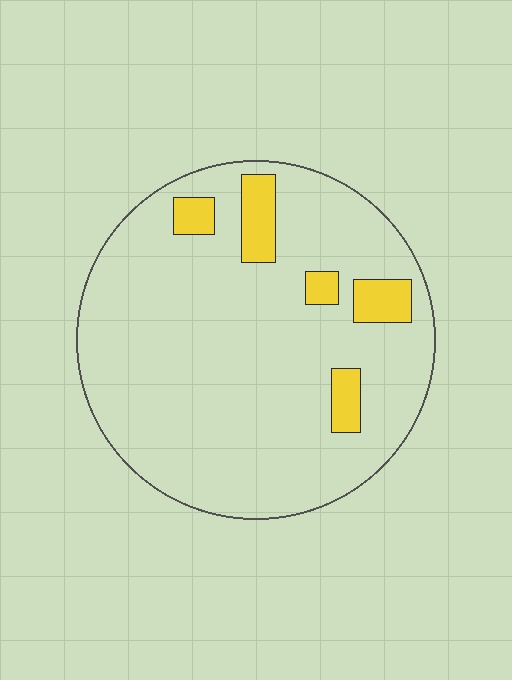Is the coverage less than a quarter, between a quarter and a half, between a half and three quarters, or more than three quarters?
Less than a quarter.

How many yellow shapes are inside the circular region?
5.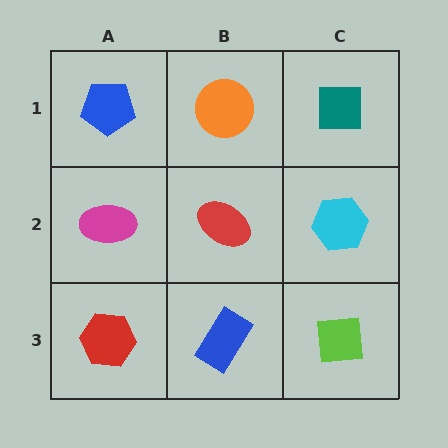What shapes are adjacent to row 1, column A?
A magenta ellipse (row 2, column A), an orange circle (row 1, column B).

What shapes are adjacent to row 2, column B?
An orange circle (row 1, column B), a blue rectangle (row 3, column B), a magenta ellipse (row 2, column A), a cyan hexagon (row 2, column C).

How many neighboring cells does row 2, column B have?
4.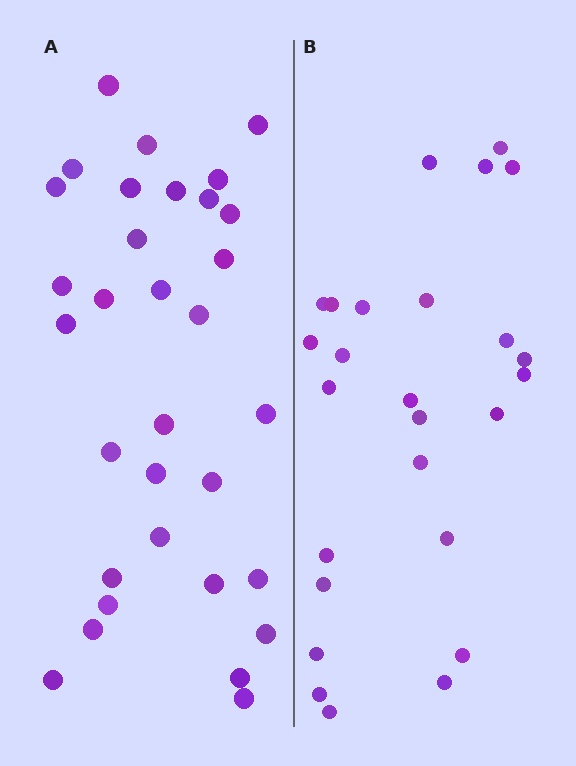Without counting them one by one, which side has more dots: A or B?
Region A (the left region) has more dots.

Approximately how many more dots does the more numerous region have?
Region A has about 6 more dots than region B.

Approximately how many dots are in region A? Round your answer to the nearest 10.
About 30 dots. (The exact count is 32, which rounds to 30.)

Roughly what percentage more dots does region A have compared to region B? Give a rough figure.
About 25% more.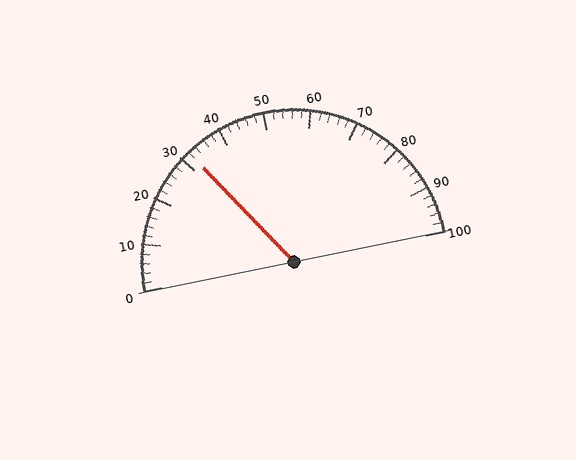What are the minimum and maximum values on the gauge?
The gauge ranges from 0 to 100.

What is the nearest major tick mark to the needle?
The nearest major tick mark is 30.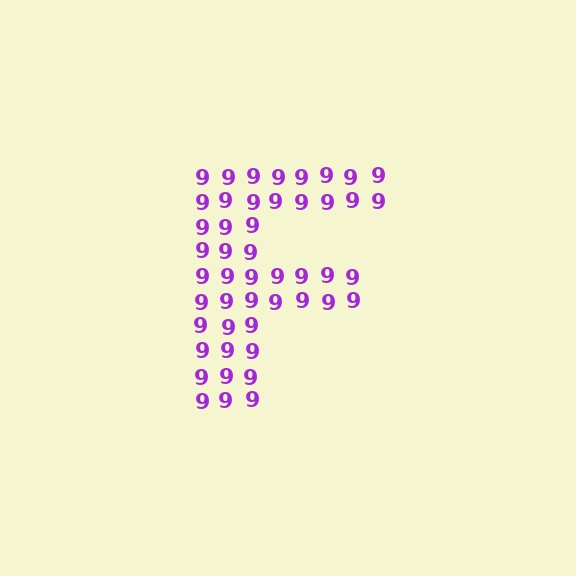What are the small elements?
The small elements are digit 9's.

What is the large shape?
The large shape is the letter F.